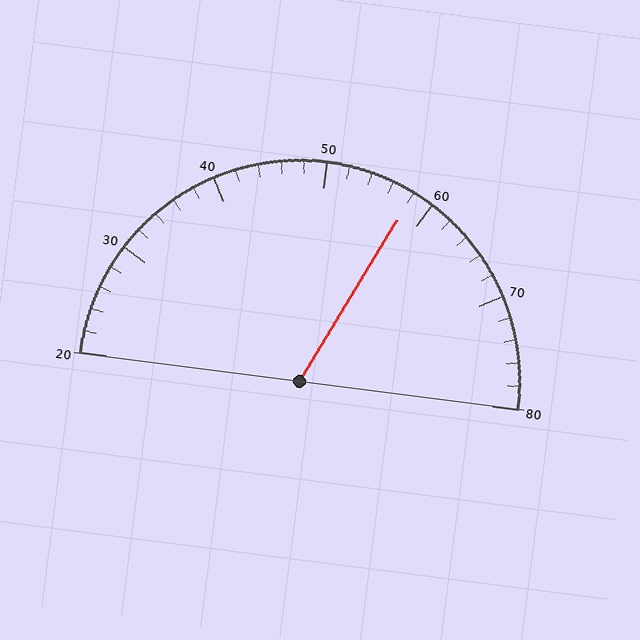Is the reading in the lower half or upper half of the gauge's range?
The reading is in the upper half of the range (20 to 80).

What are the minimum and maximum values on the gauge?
The gauge ranges from 20 to 80.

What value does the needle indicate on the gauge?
The needle indicates approximately 58.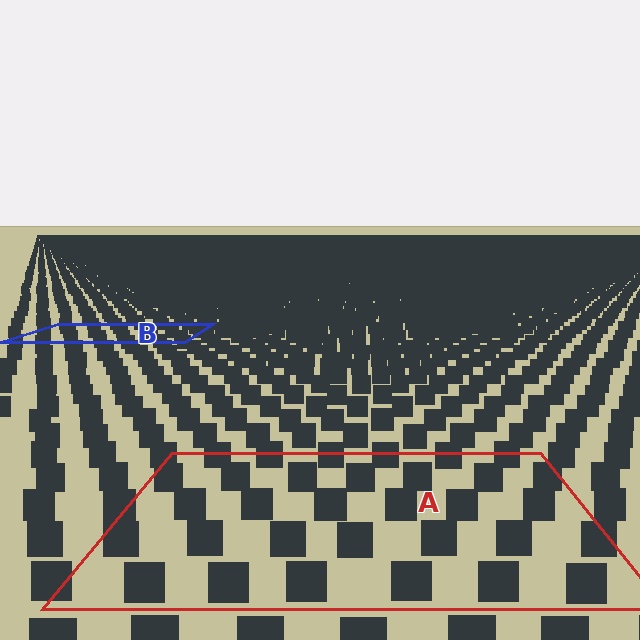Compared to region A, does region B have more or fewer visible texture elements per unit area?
Region B has more texture elements per unit area — they are packed more densely because it is farther away.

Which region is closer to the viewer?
Region A is closer. The texture elements there are larger and more spread out.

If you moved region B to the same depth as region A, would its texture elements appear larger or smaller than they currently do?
They would appear larger. At a closer depth, the same texture elements are projected at a bigger on-screen size.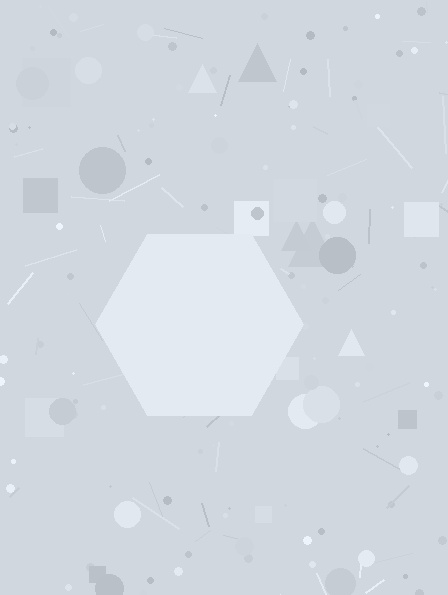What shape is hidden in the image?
A hexagon is hidden in the image.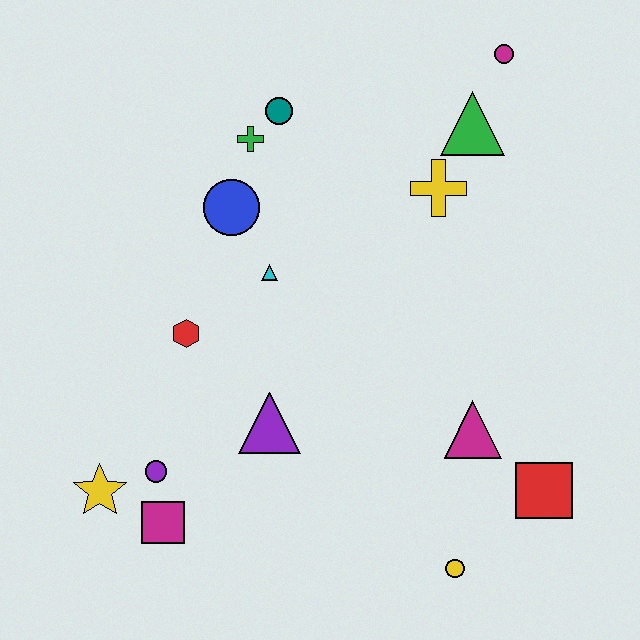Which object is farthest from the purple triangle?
The magenta circle is farthest from the purple triangle.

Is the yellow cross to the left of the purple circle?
No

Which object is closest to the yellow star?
The purple circle is closest to the yellow star.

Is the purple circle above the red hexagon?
No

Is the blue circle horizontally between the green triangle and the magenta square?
Yes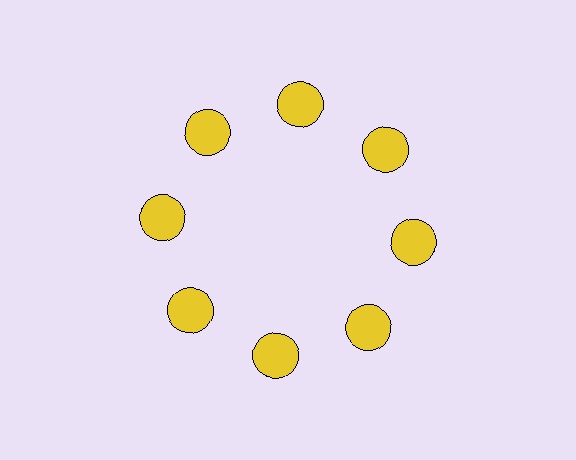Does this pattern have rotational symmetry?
Yes, this pattern has 8-fold rotational symmetry. It looks the same after rotating 45 degrees around the center.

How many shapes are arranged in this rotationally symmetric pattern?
There are 8 shapes, arranged in 8 groups of 1.